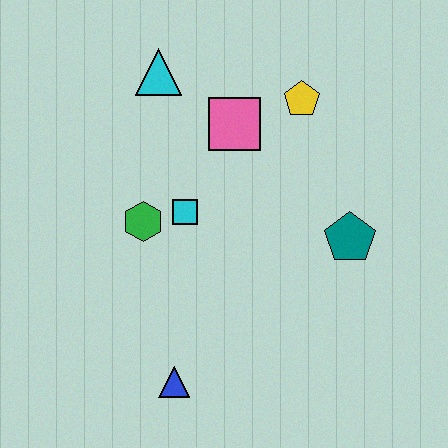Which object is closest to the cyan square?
The green hexagon is closest to the cyan square.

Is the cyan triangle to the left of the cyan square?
Yes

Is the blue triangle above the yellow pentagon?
No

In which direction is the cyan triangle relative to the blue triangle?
The cyan triangle is above the blue triangle.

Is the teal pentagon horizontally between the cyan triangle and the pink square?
No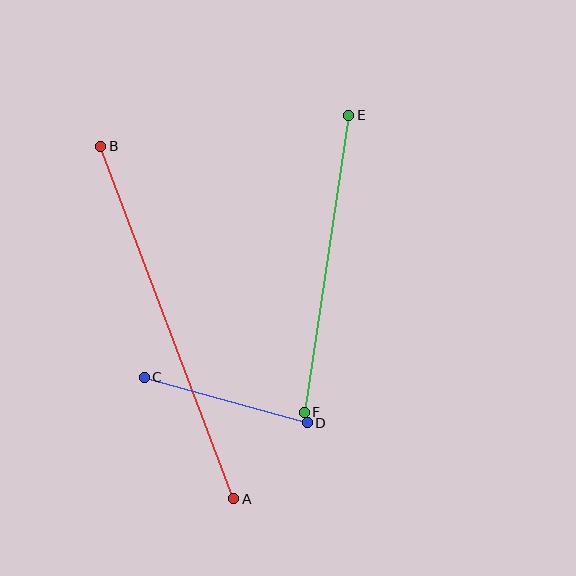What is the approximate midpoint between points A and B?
The midpoint is at approximately (167, 322) pixels.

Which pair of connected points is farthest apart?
Points A and B are farthest apart.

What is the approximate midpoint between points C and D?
The midpoint is at approximately (226, 400) pixels.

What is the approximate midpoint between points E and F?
The midpoint is at approximately (327, 264) pixels.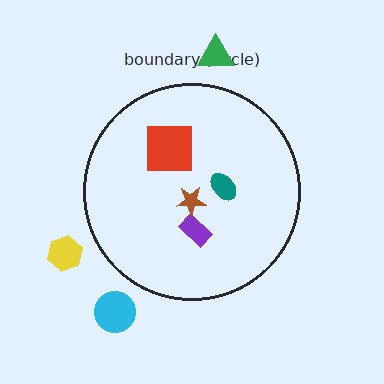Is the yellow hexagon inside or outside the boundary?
Outside.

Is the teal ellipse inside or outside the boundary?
Inside.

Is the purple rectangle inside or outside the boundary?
Inside.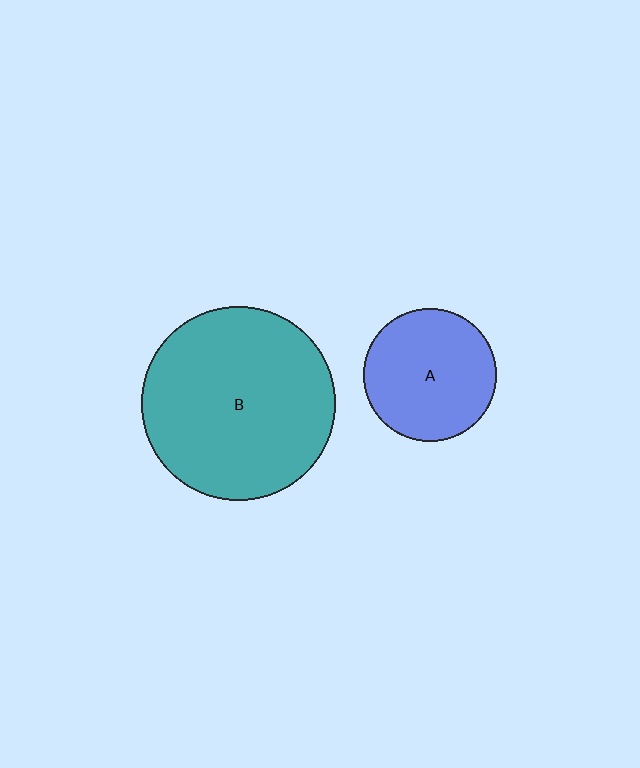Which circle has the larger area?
Circle B (teal).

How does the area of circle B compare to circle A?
Approximately 2.1 times.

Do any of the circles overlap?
No, none of the circles overlap.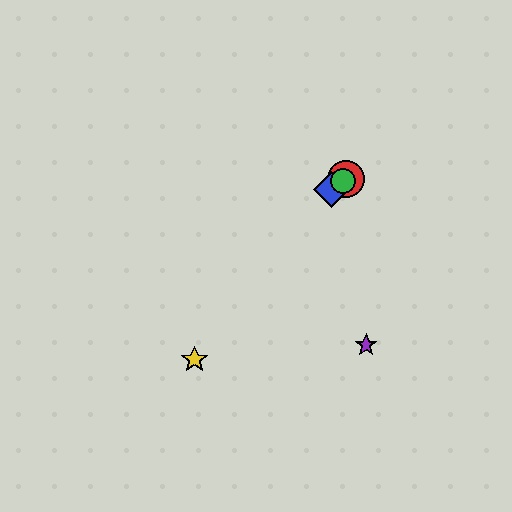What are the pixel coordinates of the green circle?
The green circle is at (343, 181).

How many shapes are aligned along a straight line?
3 shapes (the red circle, the blue diamond, the green circle) are aligned along a straight line.